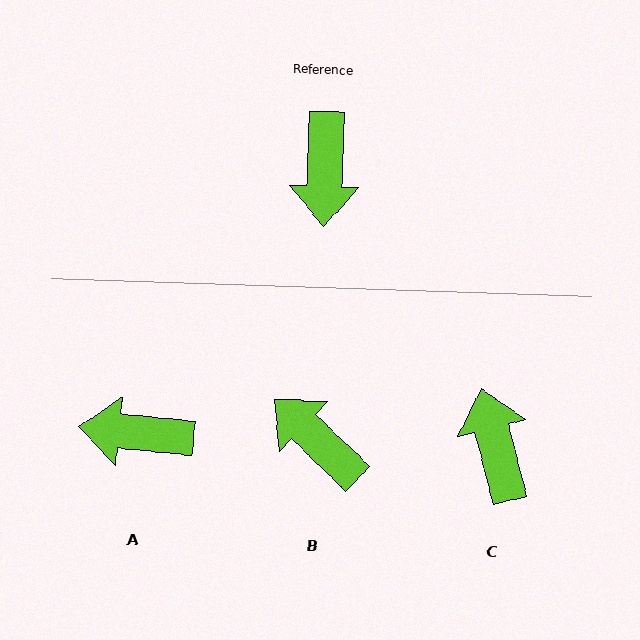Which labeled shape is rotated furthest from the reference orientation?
C, about 164 degrees away.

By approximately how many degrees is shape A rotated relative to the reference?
Approximately 94 degrees clockwise.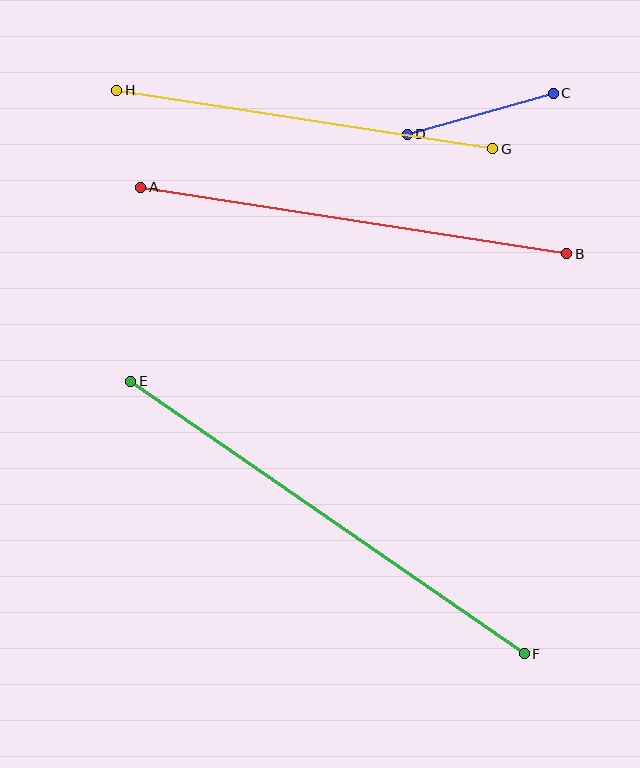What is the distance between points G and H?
The distance is approximately 381 pixels.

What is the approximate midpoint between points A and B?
The midpoint is at approximately (354, 221) pixels.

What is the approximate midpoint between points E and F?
The midpoint is at approximately (327, 518) pixels.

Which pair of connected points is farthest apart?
Points E and F are farthest apart.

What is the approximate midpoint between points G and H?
The midpoint is at approximately (305, 119) pixels.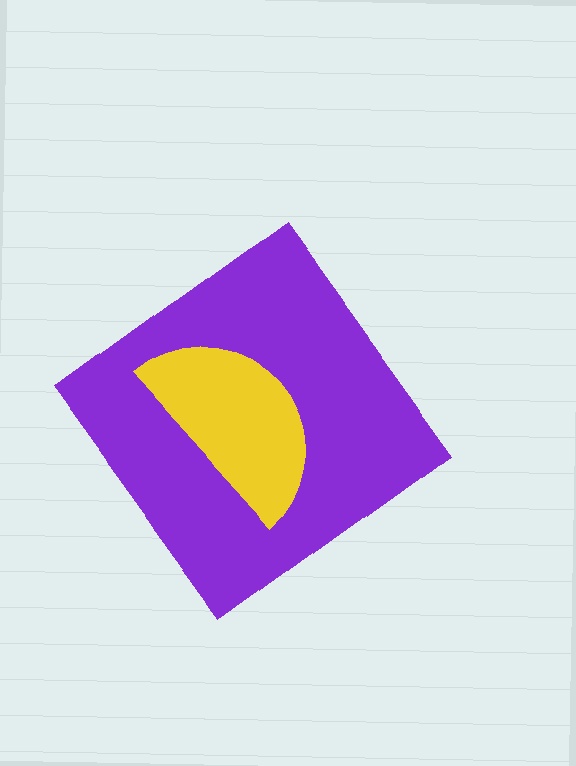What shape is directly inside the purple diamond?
The yellow semicircle.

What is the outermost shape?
The purple diamond.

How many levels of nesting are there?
2.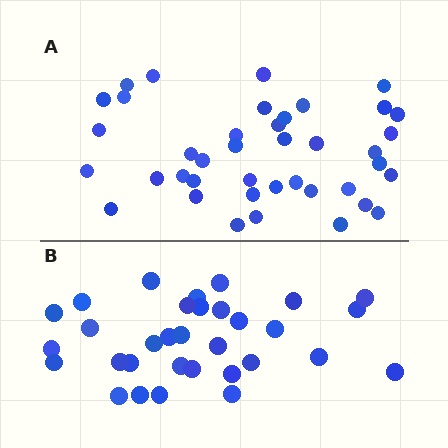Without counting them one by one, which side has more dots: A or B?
Region A (the top region) has more dots.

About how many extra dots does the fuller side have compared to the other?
Region A has roughly 8 or so more dots than region B.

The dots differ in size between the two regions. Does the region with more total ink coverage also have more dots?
No. Region B has more total ink coverage because its dots are larger, but region A actually contains more individual dots. Total area can be misleading — the number of items is what matters here.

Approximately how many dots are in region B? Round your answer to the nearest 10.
About 30 dots. (The exact count is 32, which rounds to 30.)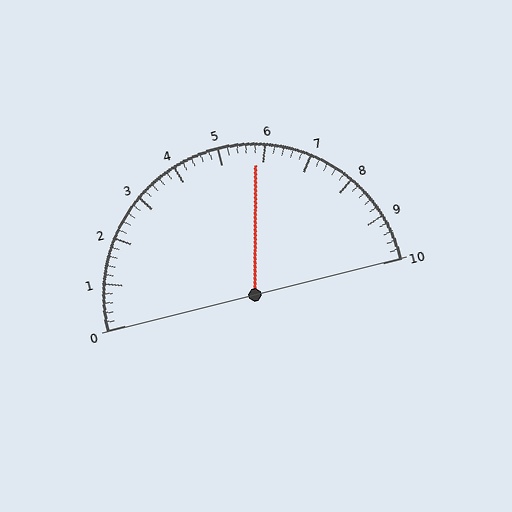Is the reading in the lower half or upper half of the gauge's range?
The reading is in the upper half of the range (0 to 10).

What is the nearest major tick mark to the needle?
The nearest major tick mark is 6.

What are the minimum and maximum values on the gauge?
The gauge ranges from 0 to 10.